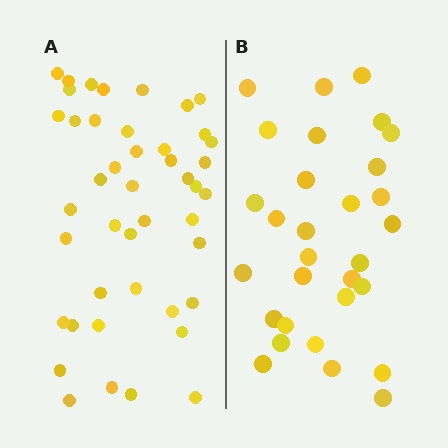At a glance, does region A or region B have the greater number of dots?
Region A (the left region) has more dots.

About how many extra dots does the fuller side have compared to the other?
Region A has approximately 15 more dots than region B.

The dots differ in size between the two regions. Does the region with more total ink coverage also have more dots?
No. Region B has more total ink coverage because its dots are larger, but region A actually contains more individual dots. Total area can be misleading — the number of items is what matters here.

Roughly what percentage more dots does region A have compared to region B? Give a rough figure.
About 45% more.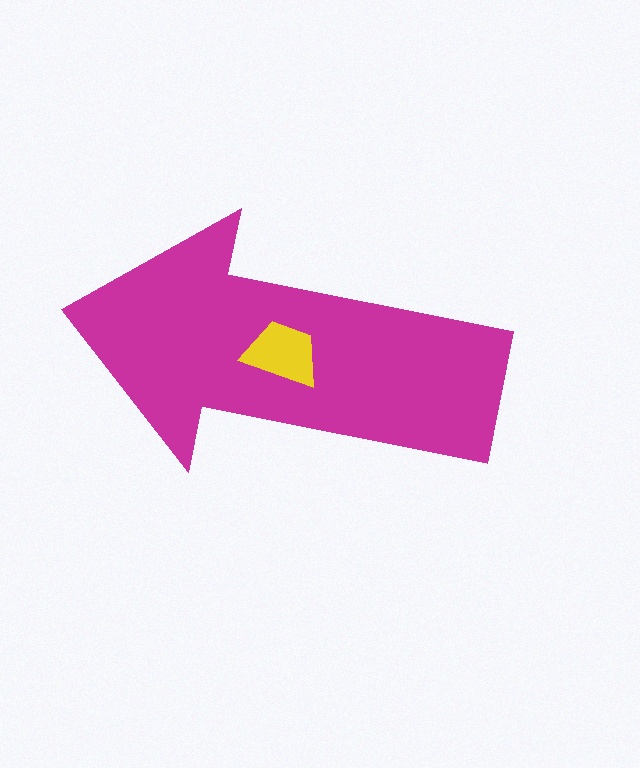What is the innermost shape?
The yellow trapezoid.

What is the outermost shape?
The magenta arrow.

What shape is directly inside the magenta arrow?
The yellow trapezoid.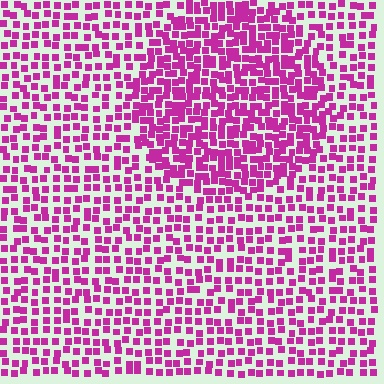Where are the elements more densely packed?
The elements are more densely packed inside the circle boundary.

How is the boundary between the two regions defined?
The boundary is defined by a change in element density (approximately 1.7x ratio). All elements are the same color, size, and shape.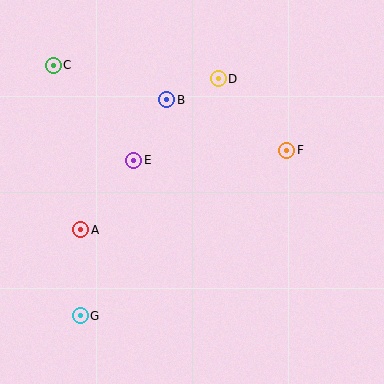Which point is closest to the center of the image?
Point E at (134, 160) is closest to the center.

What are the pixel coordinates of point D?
Point D is at (218, 79).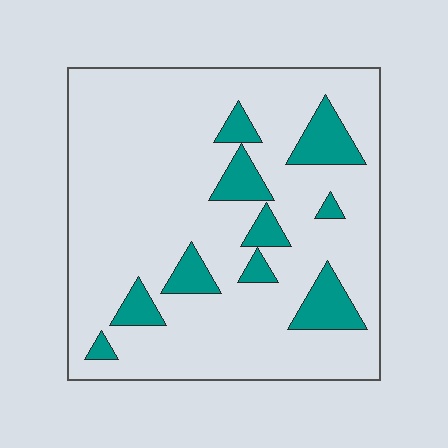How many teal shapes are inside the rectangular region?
10.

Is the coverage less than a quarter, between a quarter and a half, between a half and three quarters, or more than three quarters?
Less than a quarter.